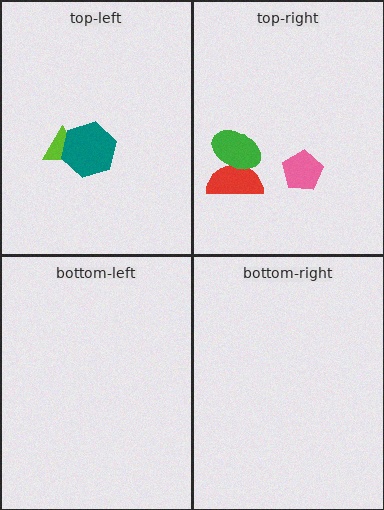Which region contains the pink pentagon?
The top-right region.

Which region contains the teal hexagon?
The top-left region.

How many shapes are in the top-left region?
2.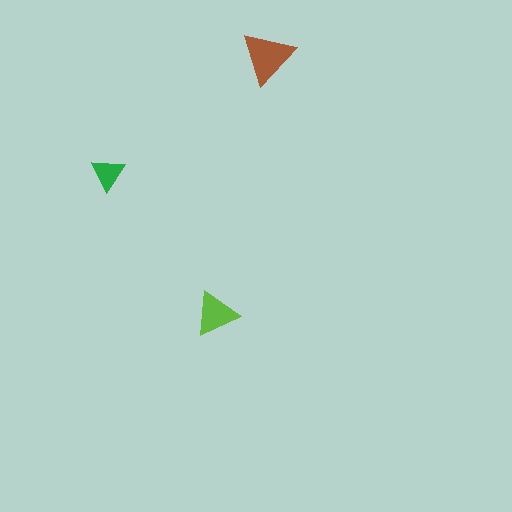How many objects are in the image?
There are 3 objects in the image.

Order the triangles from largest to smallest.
the brown one, the lime one, the green one.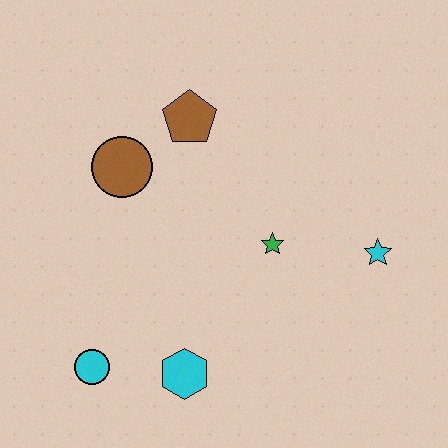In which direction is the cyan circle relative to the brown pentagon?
The cyan circle is below the brown pentagon.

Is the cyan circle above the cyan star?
No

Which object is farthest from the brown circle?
The cyan star is farthest from the brown circle.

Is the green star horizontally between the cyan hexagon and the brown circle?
No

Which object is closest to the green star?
The cyan star is closest to the green star.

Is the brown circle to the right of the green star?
No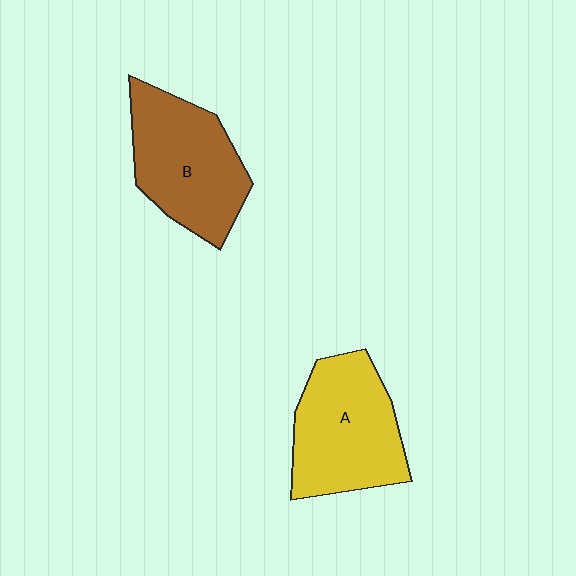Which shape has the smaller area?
Shape B (brown).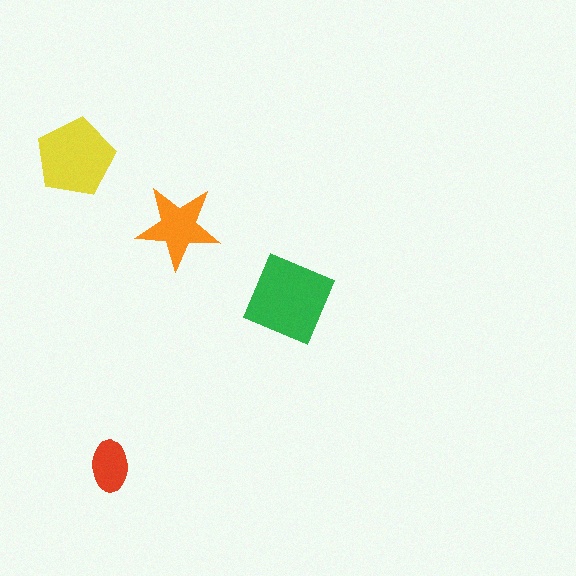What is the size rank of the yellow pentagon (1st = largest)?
2nd.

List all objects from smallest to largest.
The red ellipse, the orange star, the yellow pentagon, the green square.